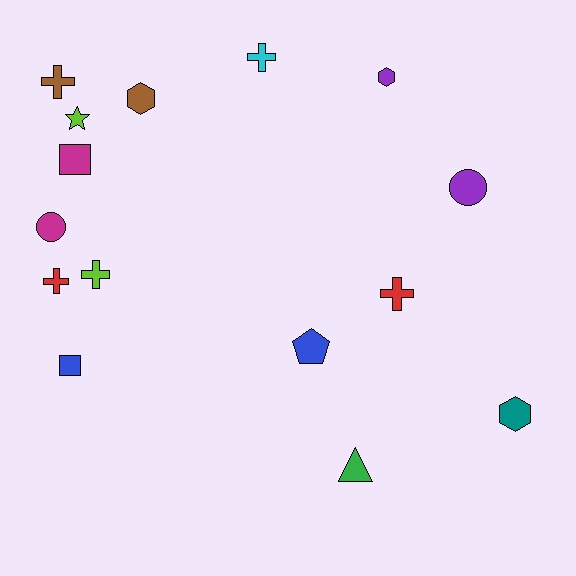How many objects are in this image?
There are 15 objects.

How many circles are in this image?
There are 2 circles.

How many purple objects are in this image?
There are 2 purple objects.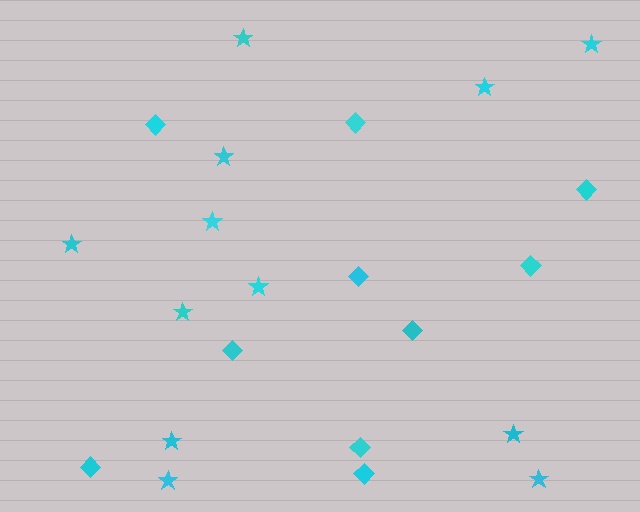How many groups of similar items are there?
There are 2 groups: one group of stars (12) and one group of diamonds (10).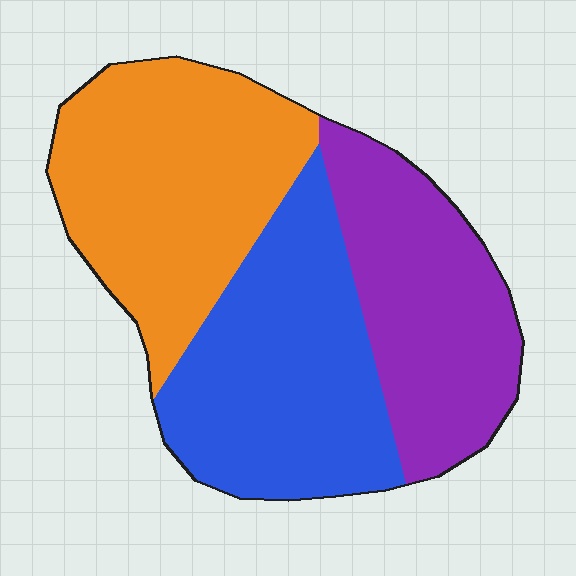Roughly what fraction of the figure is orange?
Orange takes up about three eighths (3/8) of the figure.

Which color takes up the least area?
Purple, at roughly 30%.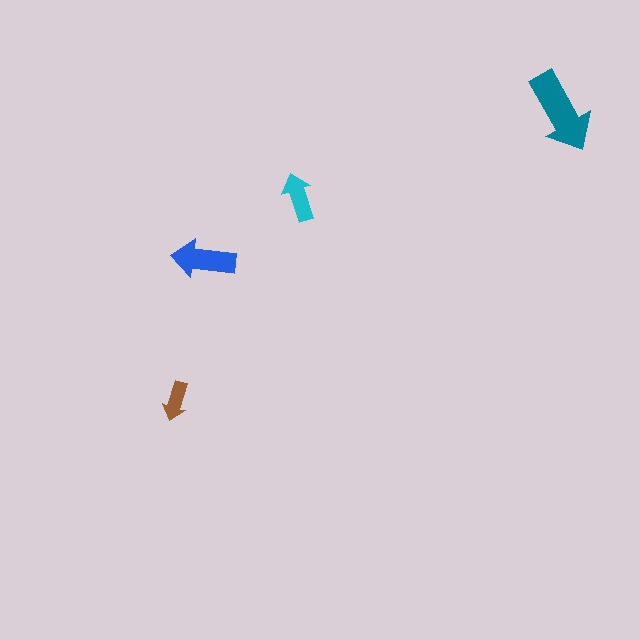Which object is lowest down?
The brown arrow is bottommost.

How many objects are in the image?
There are 4 objects in the image.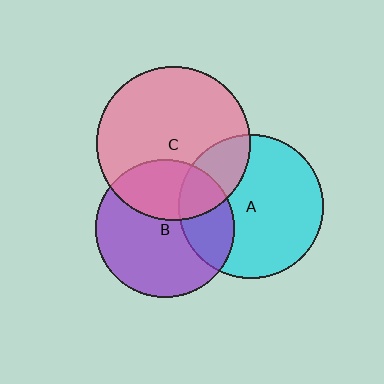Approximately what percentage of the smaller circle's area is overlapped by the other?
Approximately 35%.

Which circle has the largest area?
Circle C (pink).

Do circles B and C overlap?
Yes.